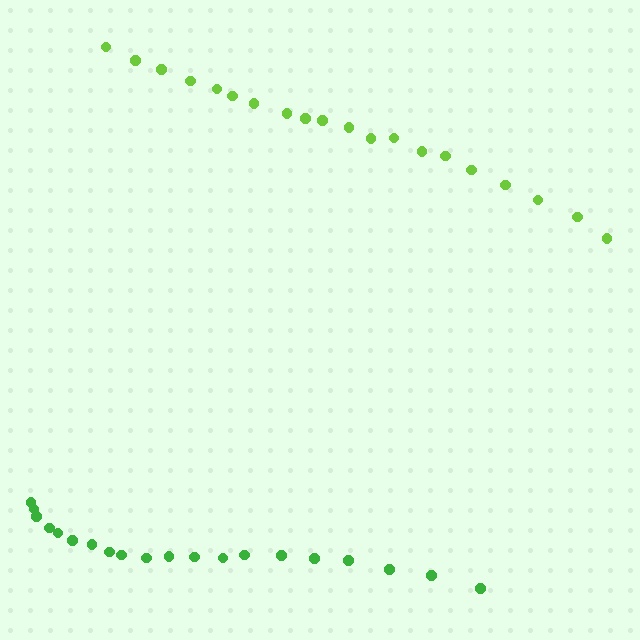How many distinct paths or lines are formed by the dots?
There are 2 distinct paths.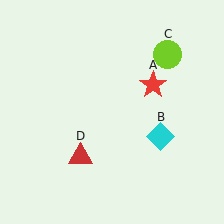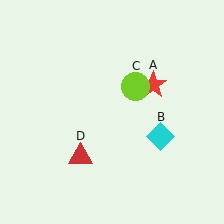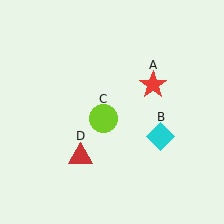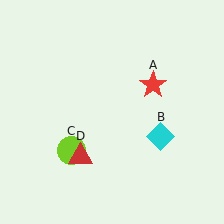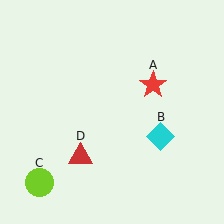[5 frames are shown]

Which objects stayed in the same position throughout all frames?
Red star (object A) and cyan diamond (object B) and red triangle (object D) remained stationary.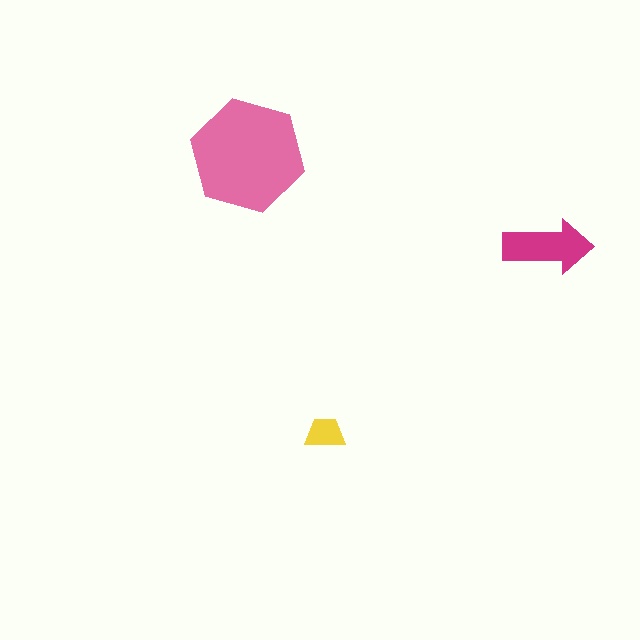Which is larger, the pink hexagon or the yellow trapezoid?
The pink hexagon.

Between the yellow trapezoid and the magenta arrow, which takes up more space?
The magenta arrow.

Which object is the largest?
The pink hexagon.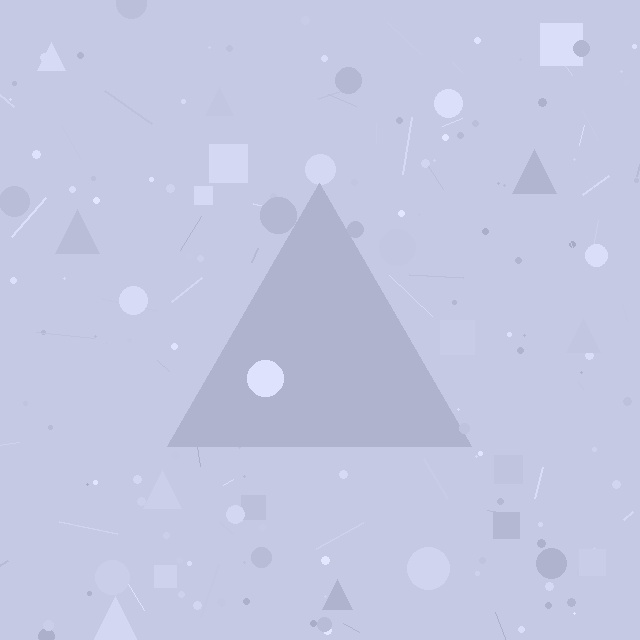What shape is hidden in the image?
A triangle is hidden in the image.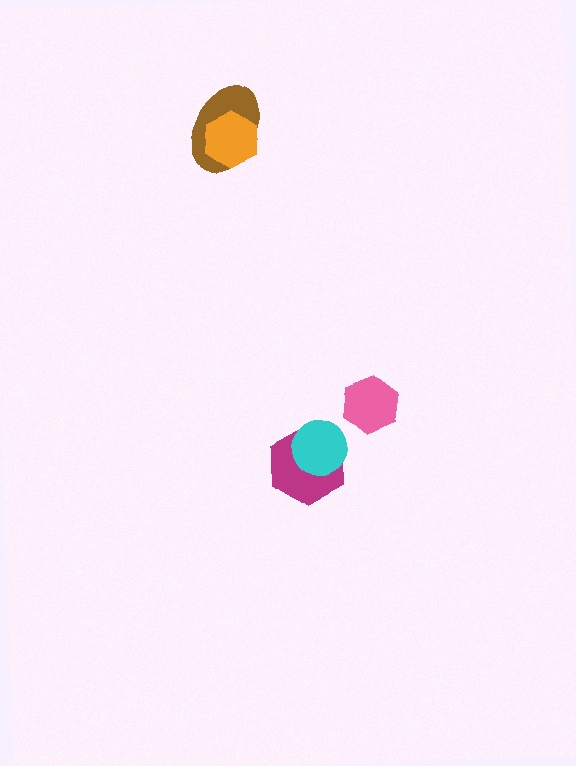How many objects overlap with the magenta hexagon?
1 object overlaps with the magenta hexagon.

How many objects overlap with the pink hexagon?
0 objects overlap with the pink hexagon.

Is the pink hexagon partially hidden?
No, no other shape covers it.